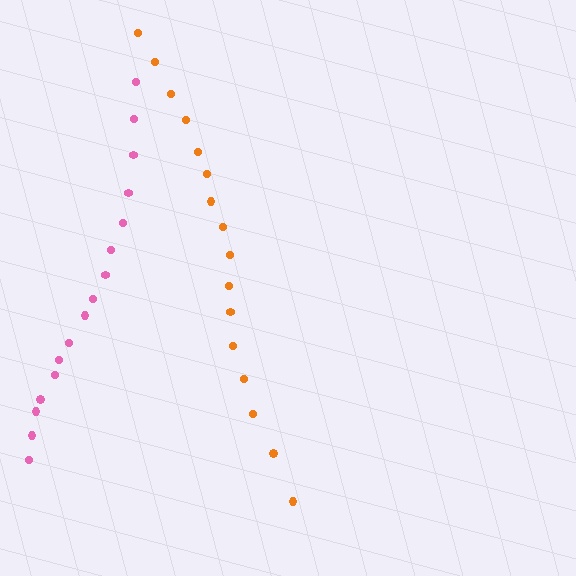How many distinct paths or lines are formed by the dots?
There are 2 distinct paths.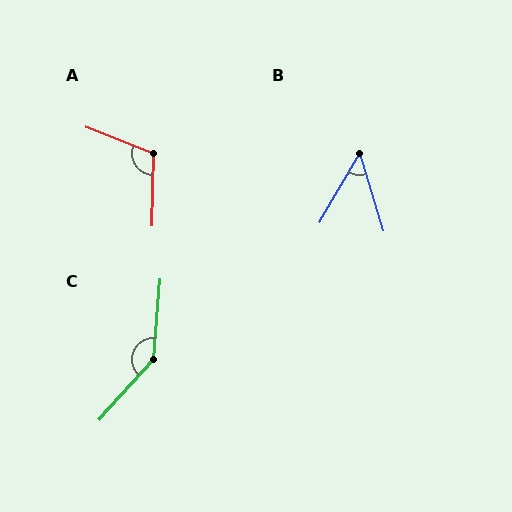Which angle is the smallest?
B, at approximately 47 degrees.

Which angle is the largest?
C, at approximately 142 degrees.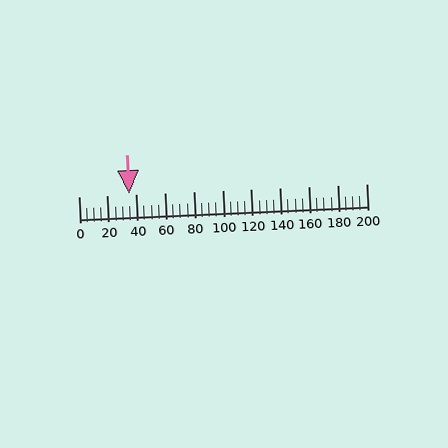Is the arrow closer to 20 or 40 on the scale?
The arrow is closer to 40.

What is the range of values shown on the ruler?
The ruler shows values from 0 to 200.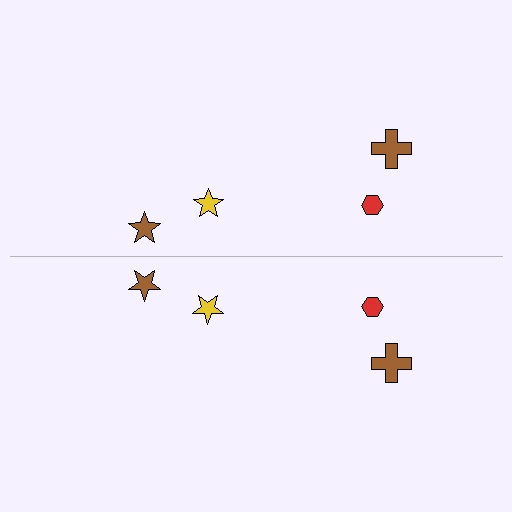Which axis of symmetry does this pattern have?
The pattern has a horizontal axis of symmetry running through the center of the image.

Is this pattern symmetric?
Yes, this pattern has bilateral (reflection) symmetry.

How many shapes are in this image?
There are 8 shapes in this image.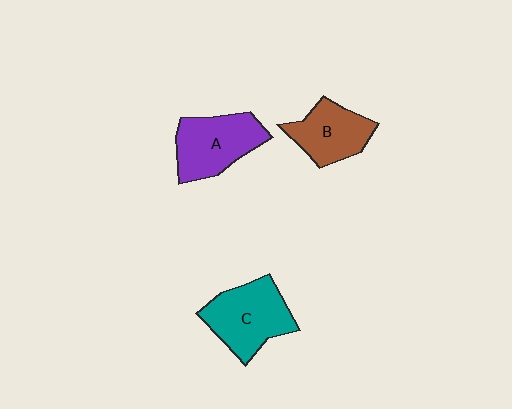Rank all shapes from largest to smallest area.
From largest to smallest: C (teal), A (purple), B (brown).